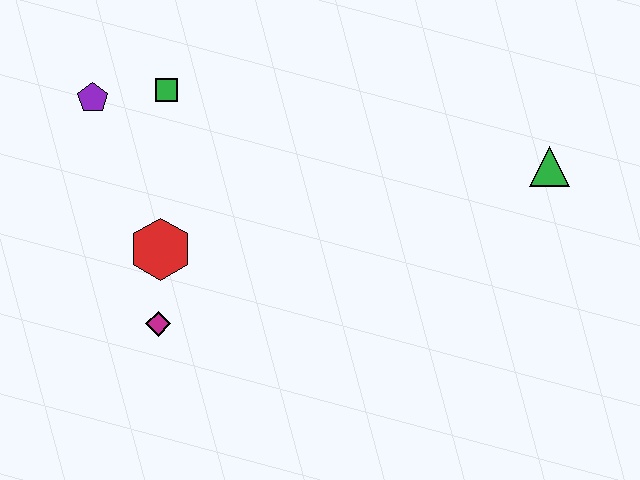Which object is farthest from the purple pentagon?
The green triangle is farthest from the purple pentagon.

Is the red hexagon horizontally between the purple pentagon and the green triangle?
Yes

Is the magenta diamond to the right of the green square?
No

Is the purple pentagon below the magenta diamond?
No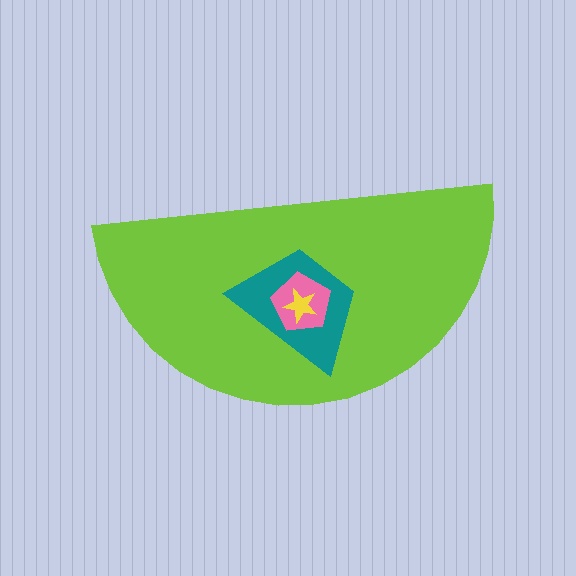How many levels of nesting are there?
4.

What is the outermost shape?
The lime semicircle.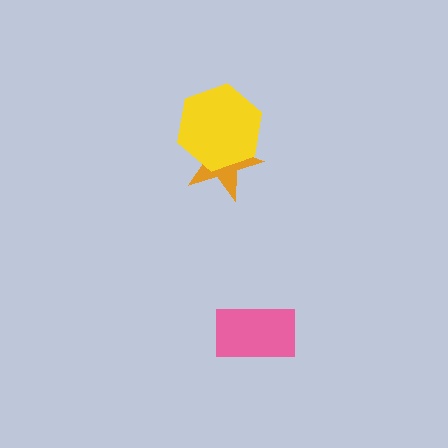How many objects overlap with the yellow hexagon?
1 object overlaps with the yellow hexagon.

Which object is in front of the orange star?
The yellow hexagon is in front of the orange star.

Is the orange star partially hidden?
Yes, it is partially covered by another shape.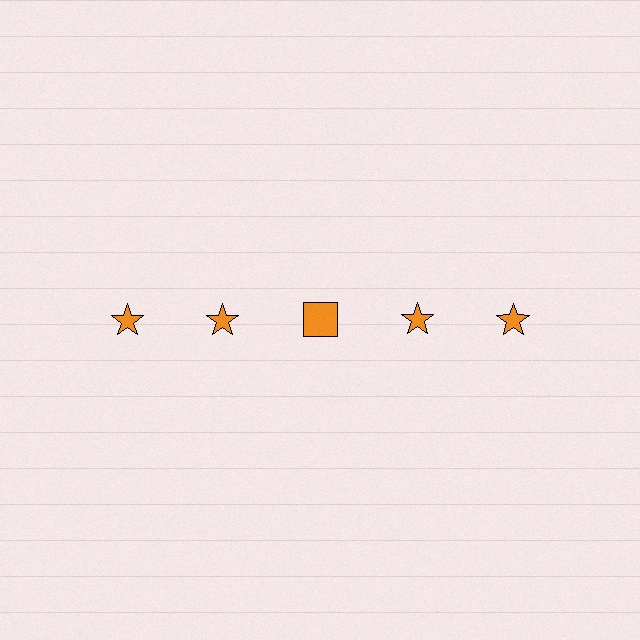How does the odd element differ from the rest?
It has a different shape: square instead of star.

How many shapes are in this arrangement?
There are 5 shapes arranged in a grid pattern.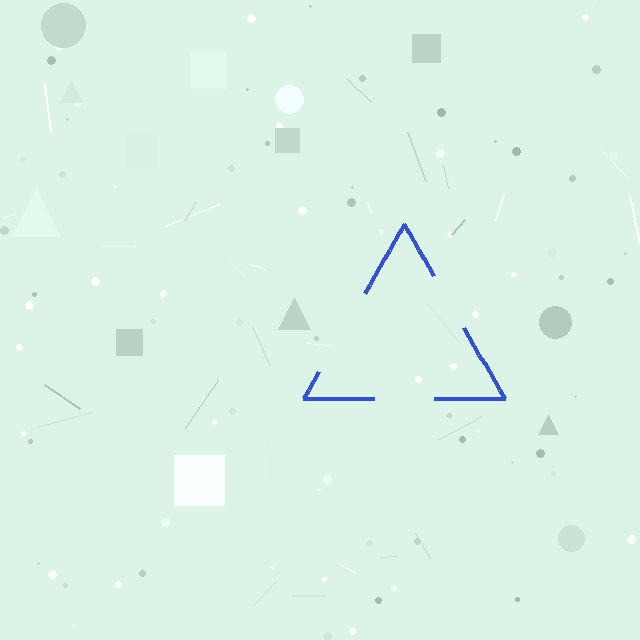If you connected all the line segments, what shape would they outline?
They would outline a triangle.